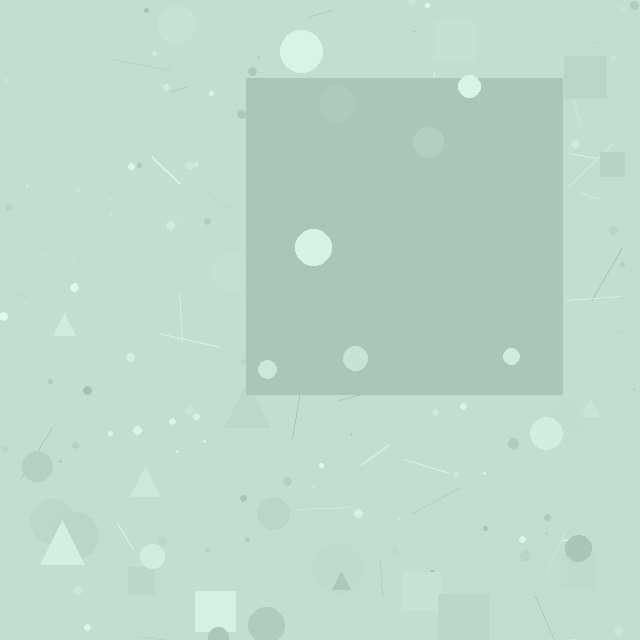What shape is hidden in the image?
A square is hidden in the image.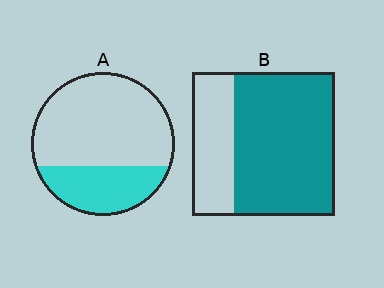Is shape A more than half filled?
No.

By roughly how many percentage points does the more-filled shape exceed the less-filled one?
By roughly 40 percentage points (B over A).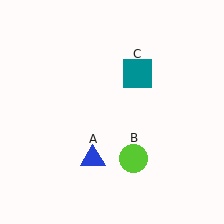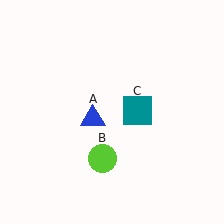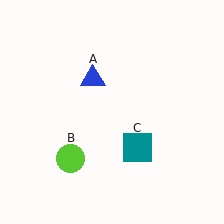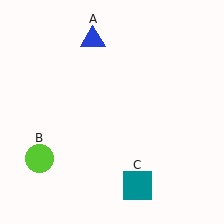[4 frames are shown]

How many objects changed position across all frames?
3 objects changed position: blue triangle (object A), lime circle (object B), teal square (object C).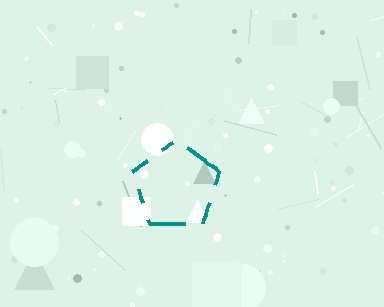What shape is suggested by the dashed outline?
The dashed outline suggests a pentagon.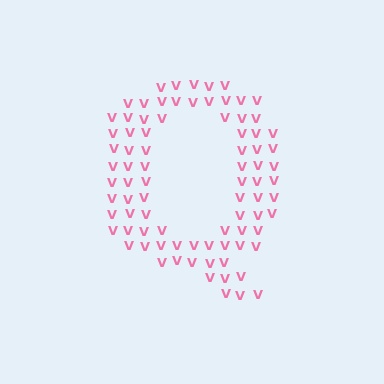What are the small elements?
The small elements are letter V's.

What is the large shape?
The large shape is the letter Q.